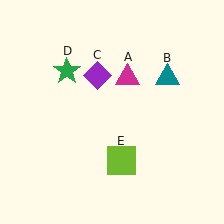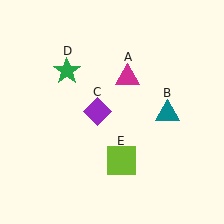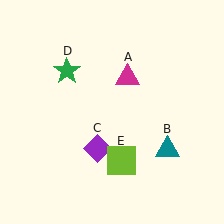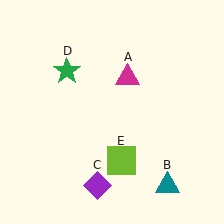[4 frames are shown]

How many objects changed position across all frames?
2 objects changed position: teal triangle (object B), purple diamond (object C).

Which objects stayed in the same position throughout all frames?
Magenta triangle (object A) and green star (object D) and lime square (object E) remained stationary.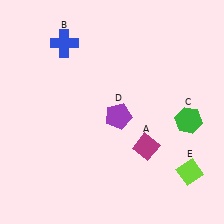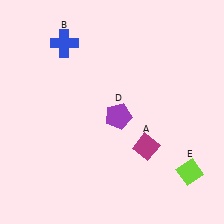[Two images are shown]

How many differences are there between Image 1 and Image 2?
There is 1 difference between the two images.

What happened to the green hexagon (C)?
The green hexagon (C) was removed in Image 2. It was in the bottom-right area of Image 1.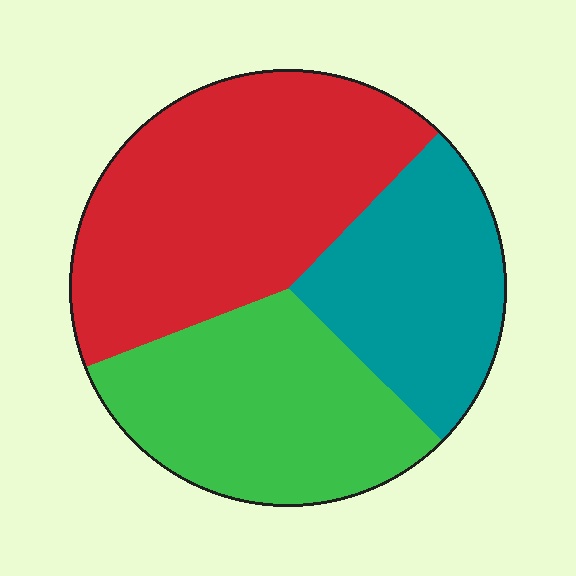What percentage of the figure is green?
Green covers about 30% of the figure.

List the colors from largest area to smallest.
From largest to smallest: red, green, teal.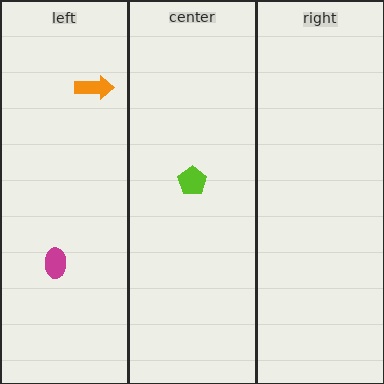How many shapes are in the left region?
2.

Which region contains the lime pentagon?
The center region.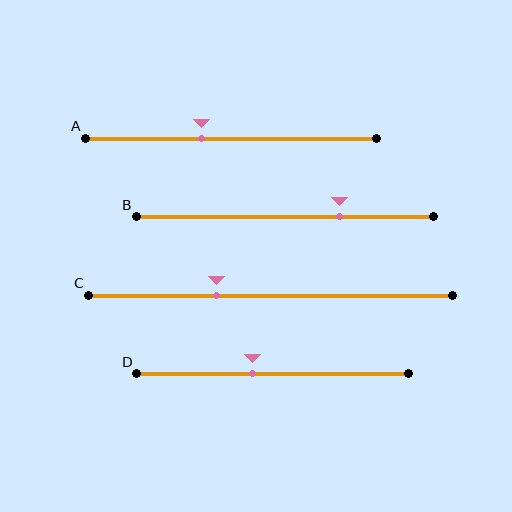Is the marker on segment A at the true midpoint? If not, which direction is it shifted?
No, the marker on segment A is shifted to the left by about 10% of the segment length.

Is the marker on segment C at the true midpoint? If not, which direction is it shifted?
No, the marker on segment C is shifted to the left by about 15% of the segment length.